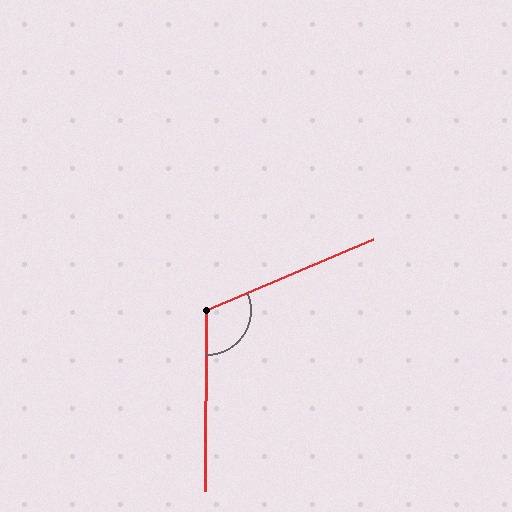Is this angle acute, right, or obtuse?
It is obtuse.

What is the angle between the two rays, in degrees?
Approximately 113 degrees.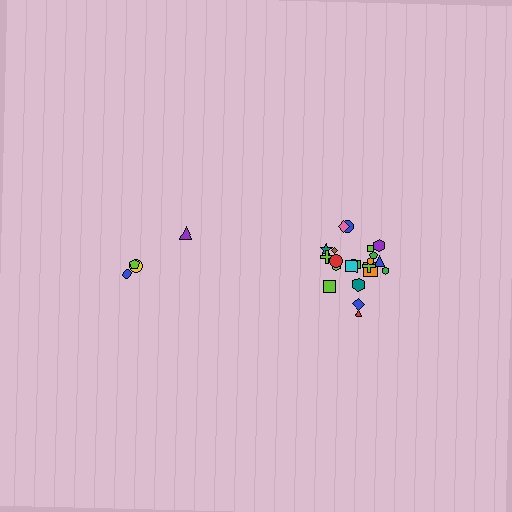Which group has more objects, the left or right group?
The right group.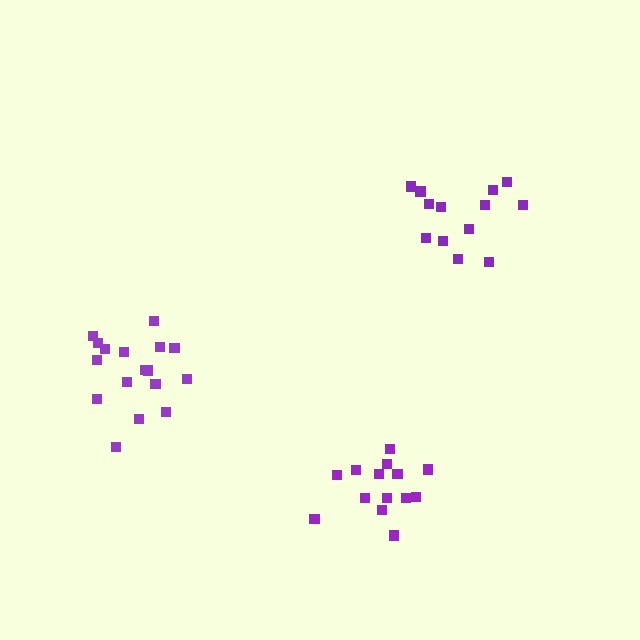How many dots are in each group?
Group 1: 13 dots, Group 2: 17 dots, Group 3: 14 dots (44 total).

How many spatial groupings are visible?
There are 3 spatial groupings.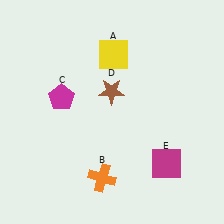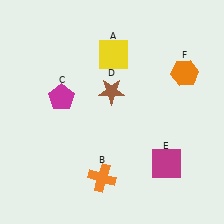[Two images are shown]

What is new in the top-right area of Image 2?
An orange hexagon (F) was added in the top-right area of Image 2.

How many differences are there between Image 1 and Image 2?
There is 1 difference between the two images.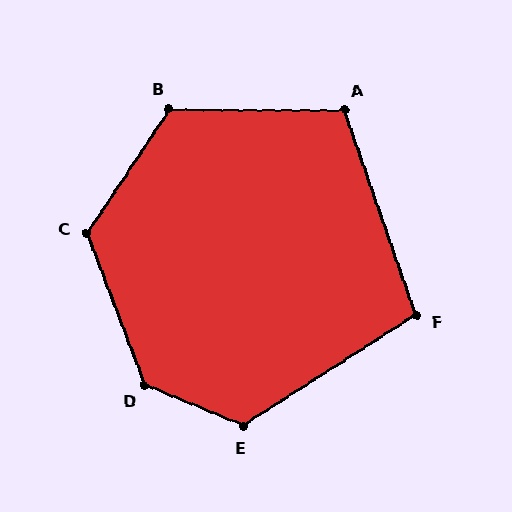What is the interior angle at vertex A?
Approximately 110 degrees (obtuse).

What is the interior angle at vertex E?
Approximately 125 degrees (obtuse).